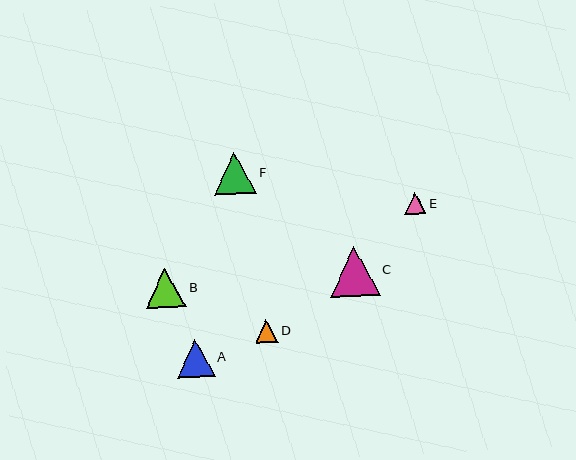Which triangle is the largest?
Triangle C is the largest with a size of approximately 50 pixels.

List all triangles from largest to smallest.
From largest to smallest: C, F, B, A, D, E.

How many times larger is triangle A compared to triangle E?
Triangle A is approximately 1.8 times the size of triangle E.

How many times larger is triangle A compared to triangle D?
Triangle A is approximately 1.7 times the size of triangle D.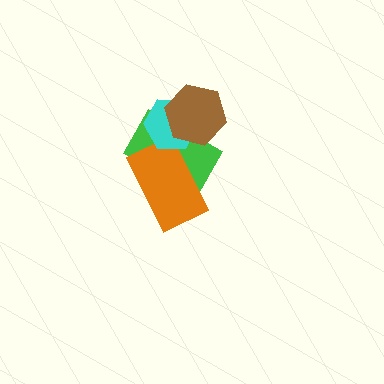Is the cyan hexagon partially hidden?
Yes, it is partially covered by another shape.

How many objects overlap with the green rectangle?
3 objects overlap with the green rectangle.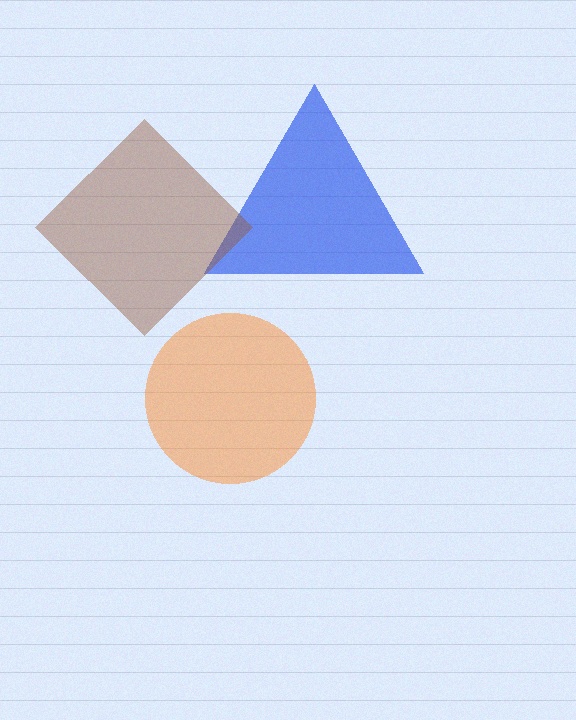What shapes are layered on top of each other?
The layered shapes are: a blue triangle, a brown diamond, an orange circle.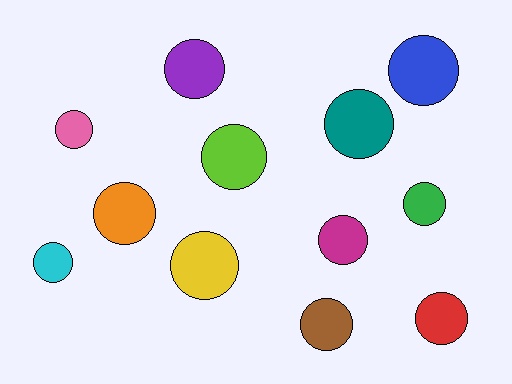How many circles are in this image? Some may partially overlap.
There are 12 circles.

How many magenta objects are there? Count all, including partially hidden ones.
There is 1 magenta object.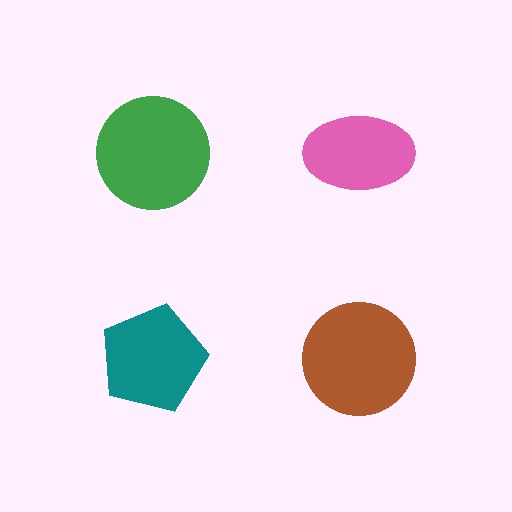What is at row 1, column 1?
A green circle.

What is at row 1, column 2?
A pink ellipse.